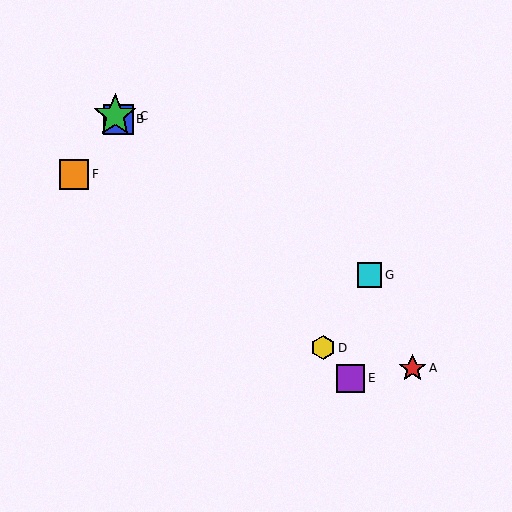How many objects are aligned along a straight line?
4 objects (B, C, D, E) are aligned along a straight line.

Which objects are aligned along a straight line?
Objects B, C, D, E are aligned along a straight line.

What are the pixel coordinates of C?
Object C is at (115, 116).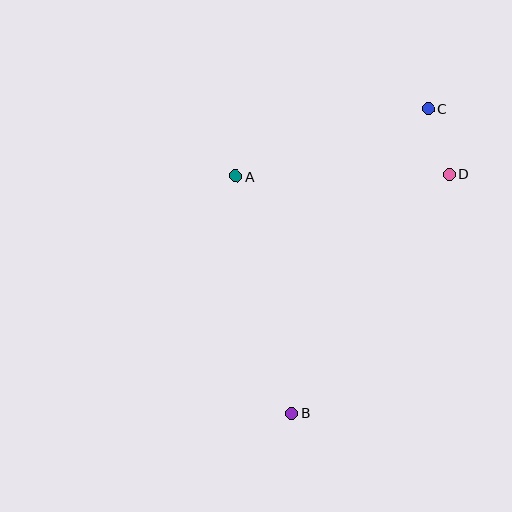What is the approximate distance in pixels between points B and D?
The distance between B and D is approximately 286 pixels.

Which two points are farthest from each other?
Points B and C are farthest from each other.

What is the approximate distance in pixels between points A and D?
The distance between A and D is approximately 214 pixels.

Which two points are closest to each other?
Points C and D are closest to each other.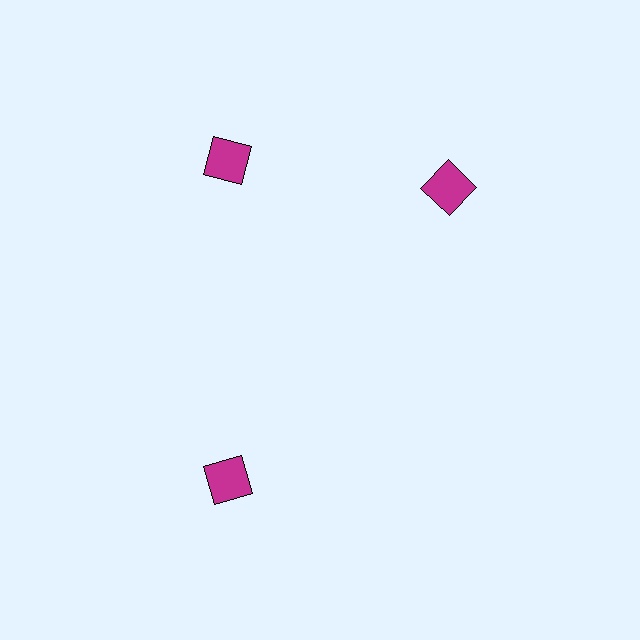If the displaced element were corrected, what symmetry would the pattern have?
It would have 3-fold rotational symmetry — the pattern would map onto itself every 120 degrees.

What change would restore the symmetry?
The symmetry would be restored by rotating it back into even spacing with its neighbors so that all 3 squares sit at equal angles and equal distance from the center.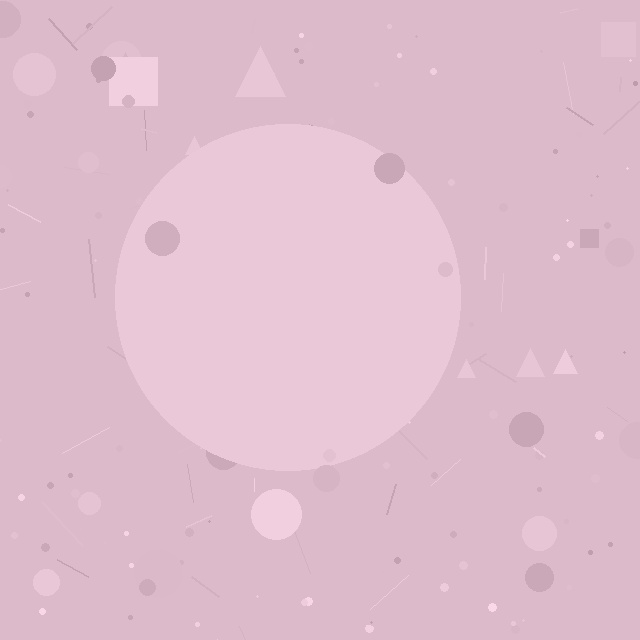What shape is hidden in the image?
A circle is hidden in the image.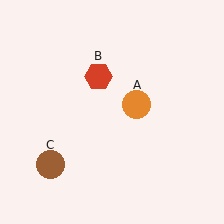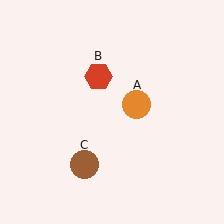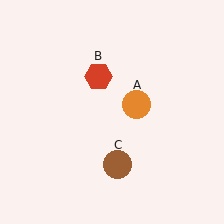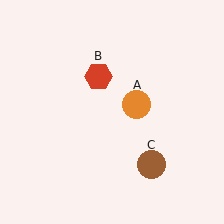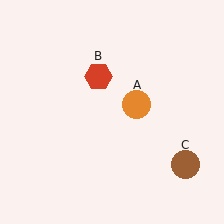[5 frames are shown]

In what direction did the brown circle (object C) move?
The brown circle (object C) moved right.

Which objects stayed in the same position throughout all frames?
Orange circle (object A) and red hexagon (object B) remained stationary.